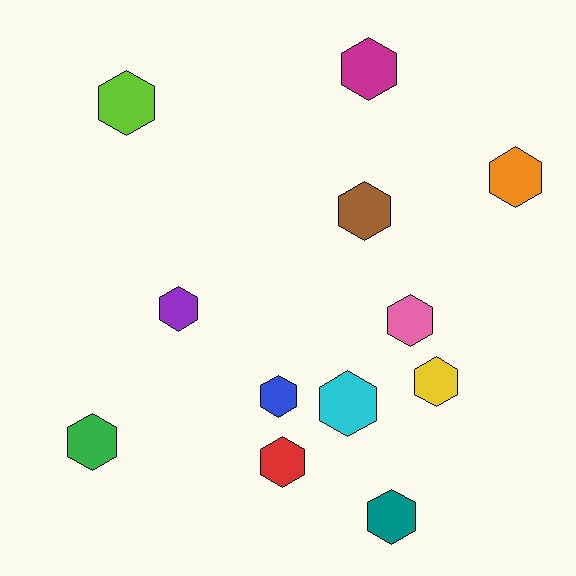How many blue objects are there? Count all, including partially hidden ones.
There is 1 blue object.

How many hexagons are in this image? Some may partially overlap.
There are 12 hexagons.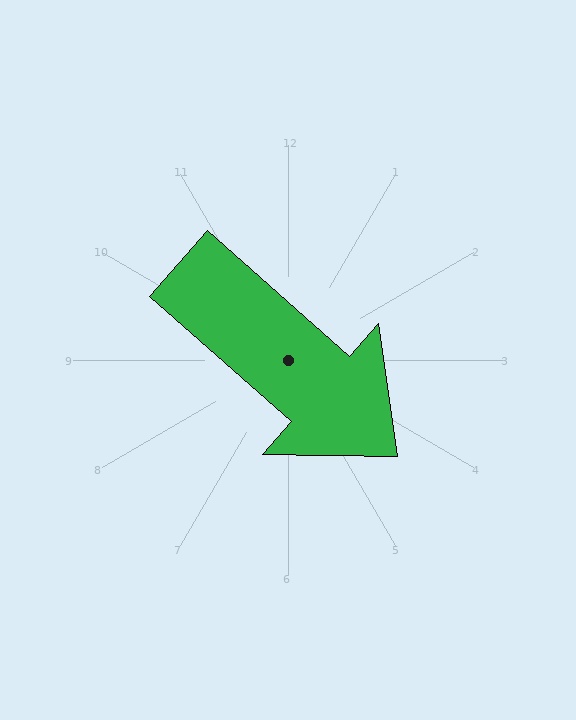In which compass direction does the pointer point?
Southeast.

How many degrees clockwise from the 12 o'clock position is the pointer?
Approximately 131 degrees.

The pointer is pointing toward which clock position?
Roughly 4 o'clock.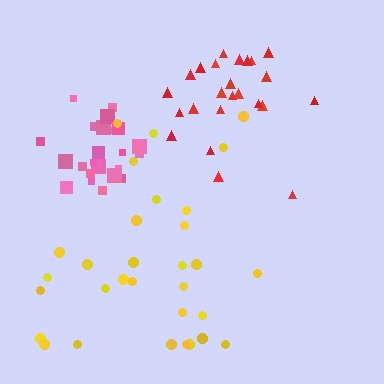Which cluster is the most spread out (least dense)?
Yellow.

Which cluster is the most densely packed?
Pink.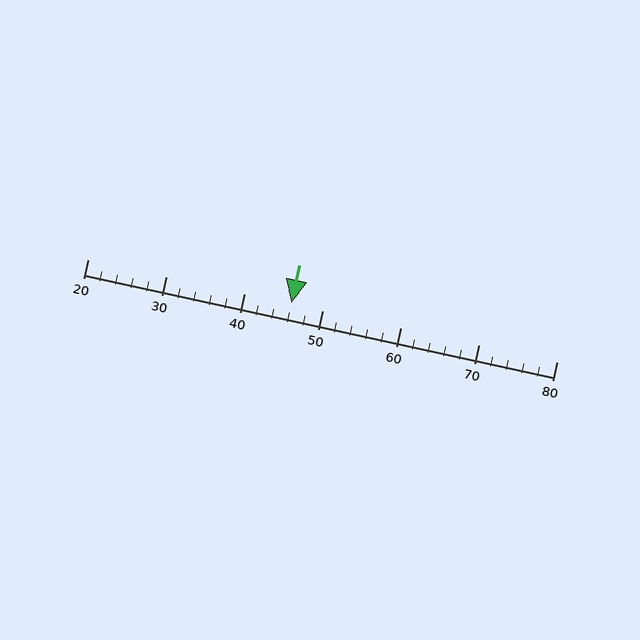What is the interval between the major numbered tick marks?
The major tick marks are spaced 10 units apart.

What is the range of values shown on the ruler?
The ruler shows values from 20 to 80.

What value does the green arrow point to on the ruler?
The green arrow points to approximately 46.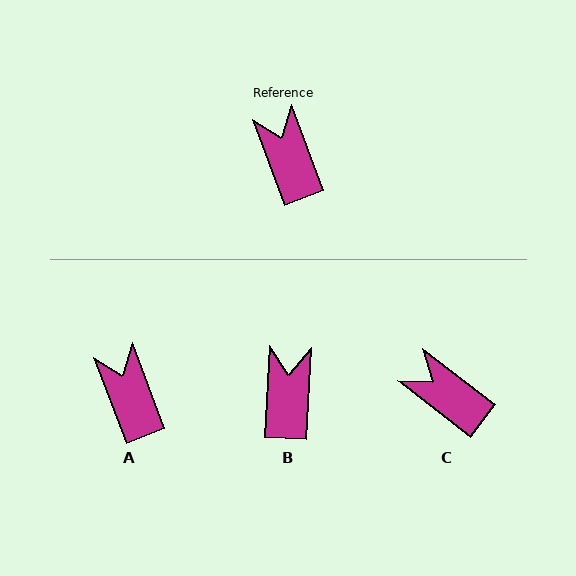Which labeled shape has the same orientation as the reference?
A.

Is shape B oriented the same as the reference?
No, it is off by about 24 degrees.